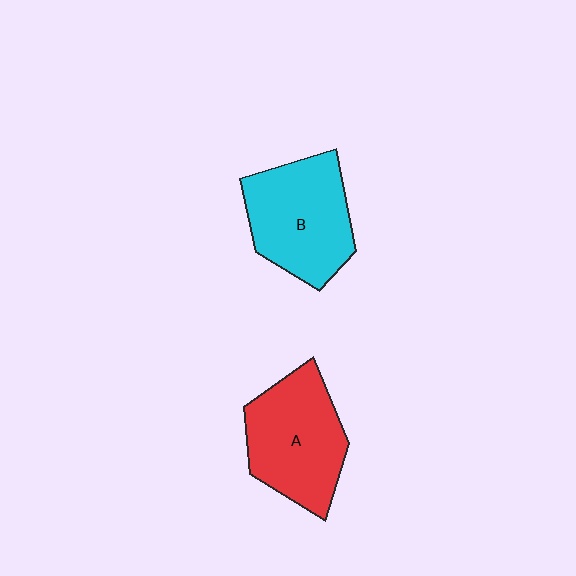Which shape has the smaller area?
Shape A (red).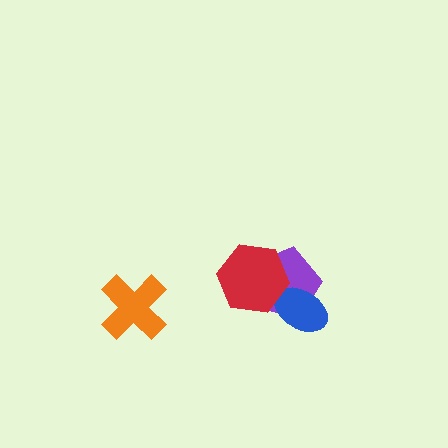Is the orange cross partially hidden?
No, no other shape covers it.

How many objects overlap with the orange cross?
0 objects overlap with the orange cross.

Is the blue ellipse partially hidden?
Yes, it is partially covered by another shape.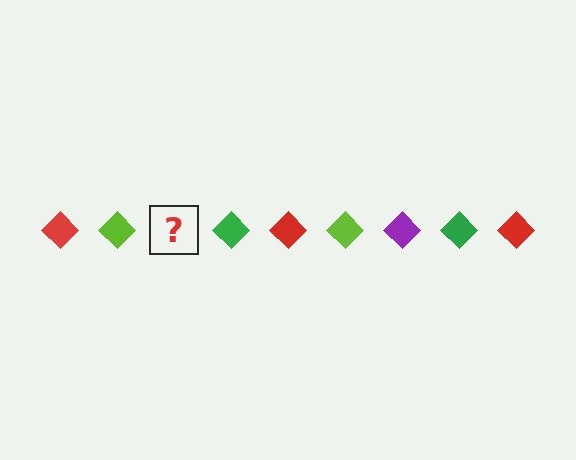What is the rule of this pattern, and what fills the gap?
The rule is that the pattern cycles through red, lime, purple, green diamonds. The gap should be filled with a purple diamond.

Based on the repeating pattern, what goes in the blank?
The blank should be a purple diamond.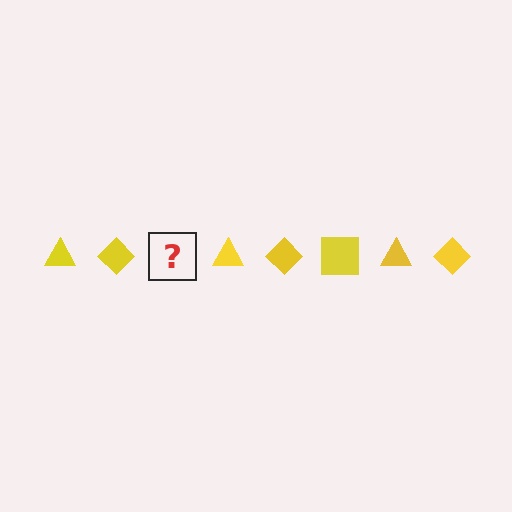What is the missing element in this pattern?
The missing element is a yellow square.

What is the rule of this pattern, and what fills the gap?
The rule is that the pattern cycles through triangle, diamond, square shapes in yellow. The gap should be filled with a yellow square.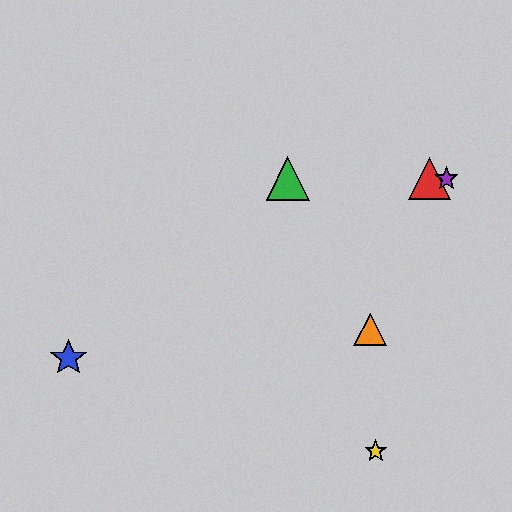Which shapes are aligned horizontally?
The red triangle, the green triangle, the purple star are aligned horizontally.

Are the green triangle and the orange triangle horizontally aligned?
No, the green triangle is at y≈179 and the orange triangle is at y≈329.